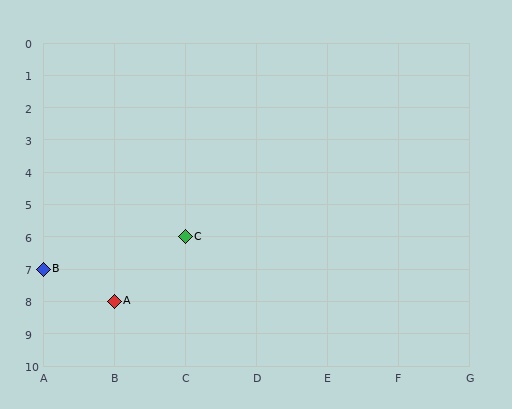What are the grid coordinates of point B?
Point B is at grid coordinates (A, 7).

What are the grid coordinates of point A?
Point A is at grid coordinates (B, 8).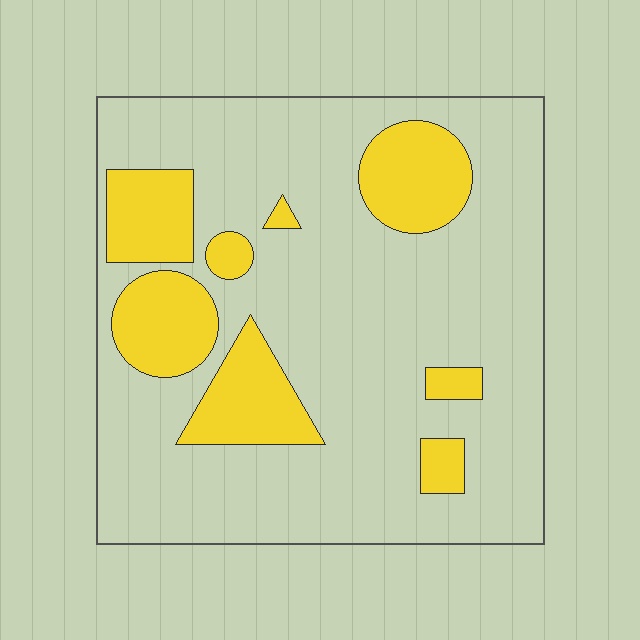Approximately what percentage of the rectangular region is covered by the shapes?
Approximately 20%.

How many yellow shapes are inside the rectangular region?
8.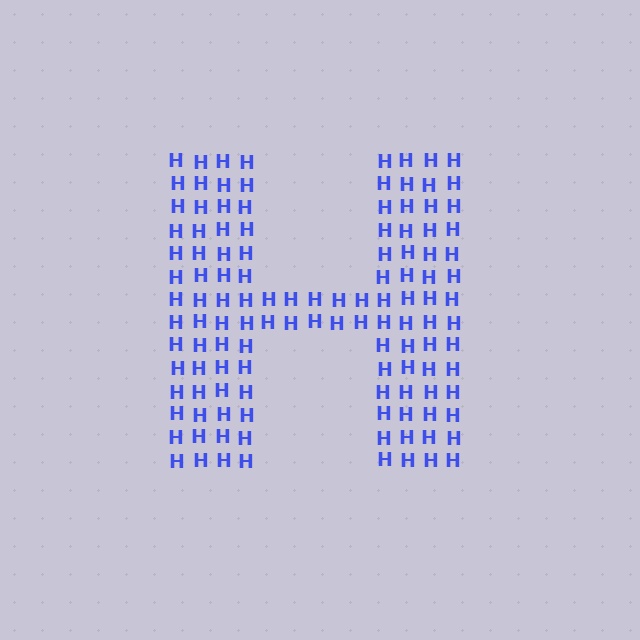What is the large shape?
The large shape is the letter H.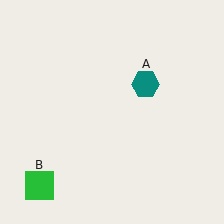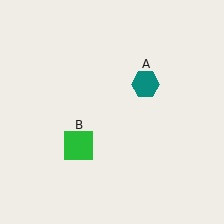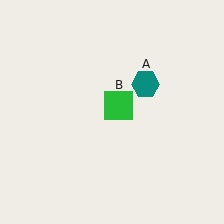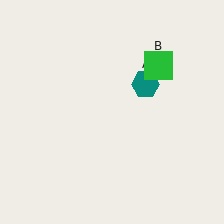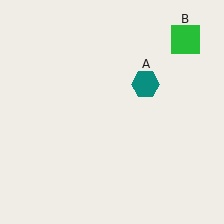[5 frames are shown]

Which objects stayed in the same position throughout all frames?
Teal hexagon (object A) remained stationary.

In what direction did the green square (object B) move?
The green square (object B) moved up and to the right.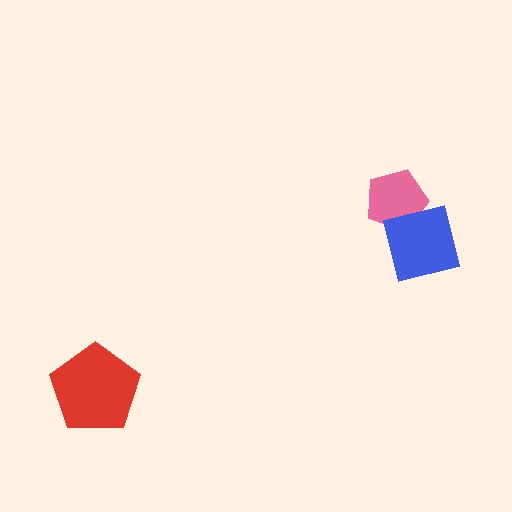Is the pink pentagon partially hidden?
Yes, it is partially covered by another shape.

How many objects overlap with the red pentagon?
0 objects overlap with the red pentagon.